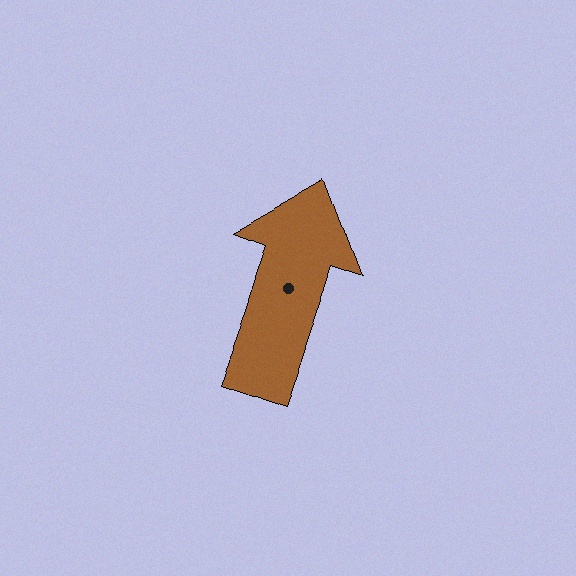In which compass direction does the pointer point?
North.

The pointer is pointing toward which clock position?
Roughly 1 o'clock.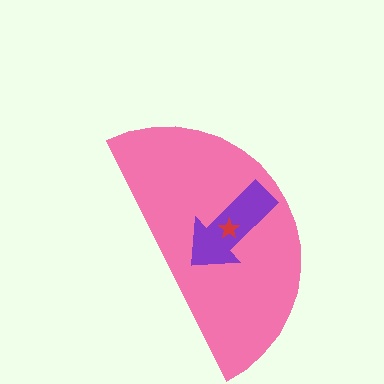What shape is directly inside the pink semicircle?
The purple arrow.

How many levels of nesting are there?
3.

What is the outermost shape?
The pink semicircle.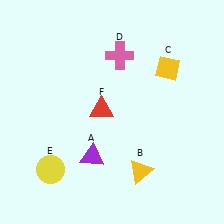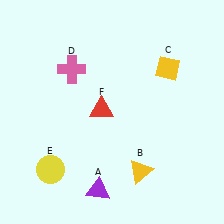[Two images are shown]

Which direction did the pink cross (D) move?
The pink cross (D) moved left.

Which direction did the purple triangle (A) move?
The purple triangle (A) moved down.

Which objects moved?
The objects that moved are: the purple triangle (A), the pink cross (D).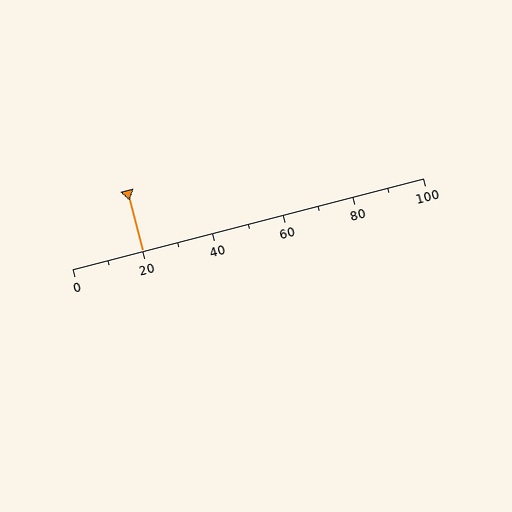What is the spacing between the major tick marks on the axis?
The major ticks are spaced 20 apart.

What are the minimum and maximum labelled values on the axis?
The axis runs from 0 to 100.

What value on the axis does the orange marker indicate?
The marker indicates approximately 20.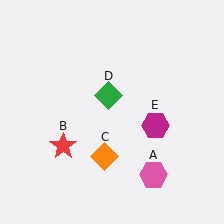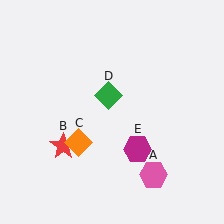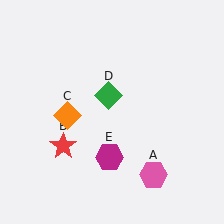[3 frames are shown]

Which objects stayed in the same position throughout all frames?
Pink hexagon (object A) and red star (object B) and green diamond (object D) remained stationary.